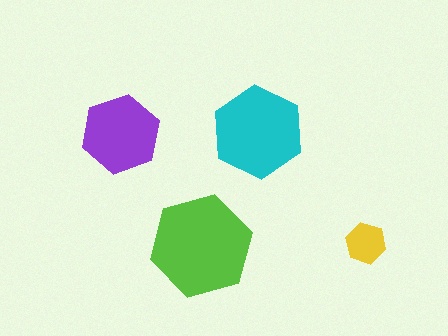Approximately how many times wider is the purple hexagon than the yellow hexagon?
About 2 times wider.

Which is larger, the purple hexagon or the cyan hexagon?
The cyan one.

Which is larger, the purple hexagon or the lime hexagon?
The lime one.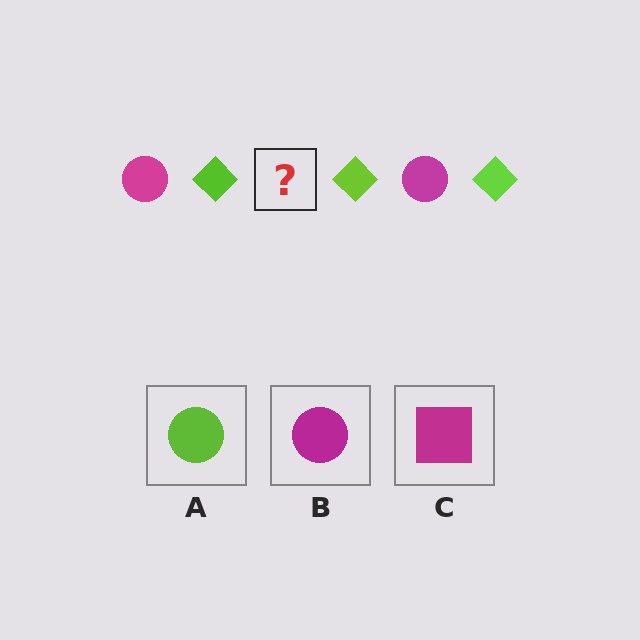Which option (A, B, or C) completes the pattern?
B.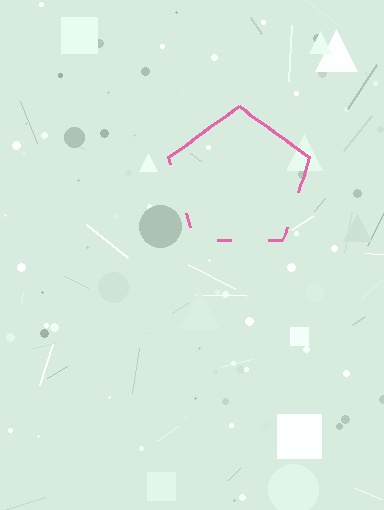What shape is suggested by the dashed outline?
The dashed outline suggests a pentagon.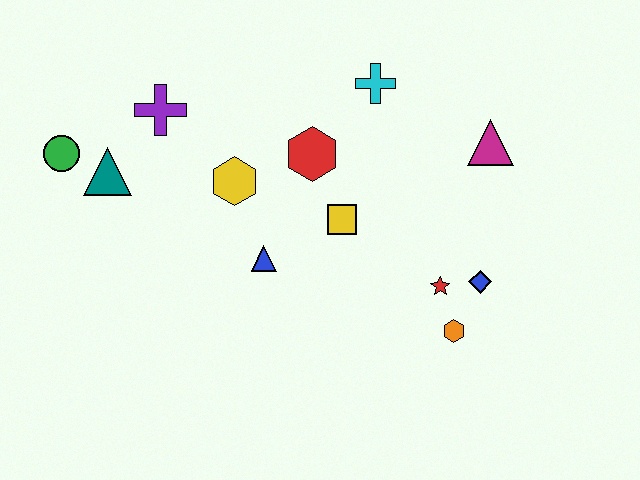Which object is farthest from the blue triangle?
The magenta triangle is farthest from the blue triangle.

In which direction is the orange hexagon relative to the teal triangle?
The orange hexagon is to the right of the teal triangle.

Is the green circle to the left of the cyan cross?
Yes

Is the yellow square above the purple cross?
No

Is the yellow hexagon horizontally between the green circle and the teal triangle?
No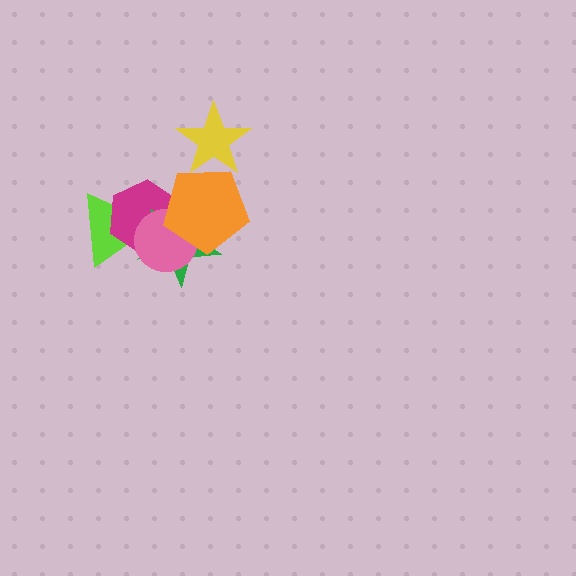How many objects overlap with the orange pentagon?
4 objects overlap with the orange pentagon.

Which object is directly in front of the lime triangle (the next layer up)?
The magenta hexagon is directly in front of the lime triangle.